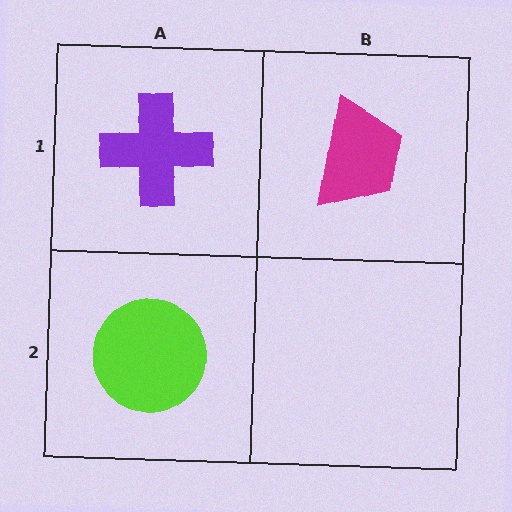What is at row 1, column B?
A magenta trapezoid.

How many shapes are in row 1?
2 shapes.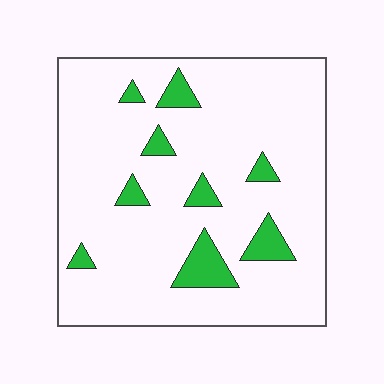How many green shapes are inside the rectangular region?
9.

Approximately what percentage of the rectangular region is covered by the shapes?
Approximately 10%.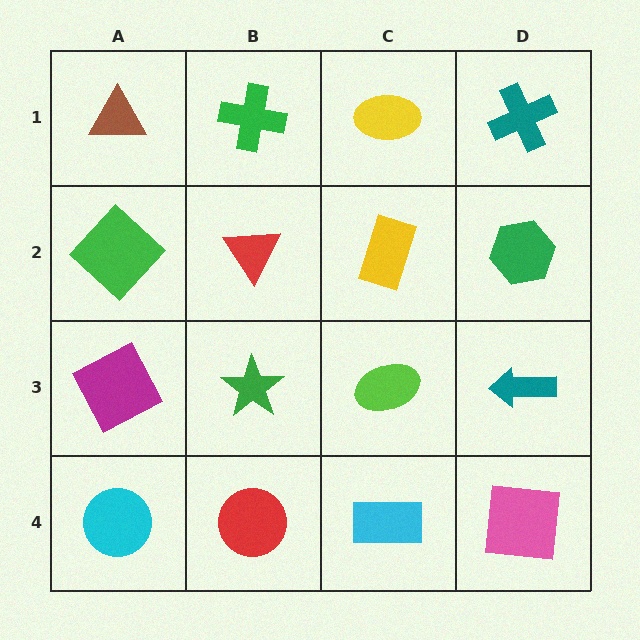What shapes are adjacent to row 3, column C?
A yellow rectangle (row 2, column C), a cyan rectangle (row 4, column C), a green star (row 3, column B), a teal arrow (row 3, column D).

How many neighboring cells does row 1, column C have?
3.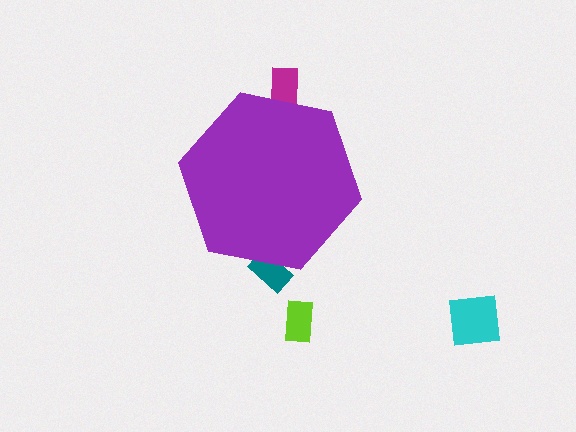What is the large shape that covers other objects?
A purple hexagon.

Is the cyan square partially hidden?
No, the cyan square is fully visible.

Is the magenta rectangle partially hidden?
Yes, the magenta rectangle is partially hidden behind the purple hexagon.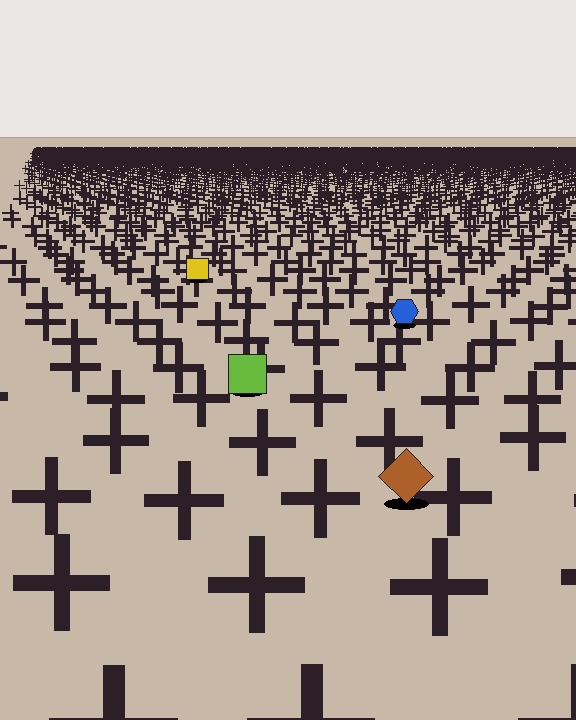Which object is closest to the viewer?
The brown diamond is closest. The texture marks near it are larger and more spread out.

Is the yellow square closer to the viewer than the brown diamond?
No. The brown diamond is closer — you can tell from the texture gradient: the ground texture is coarser near it.